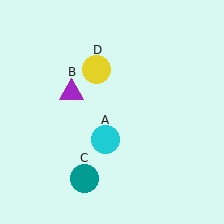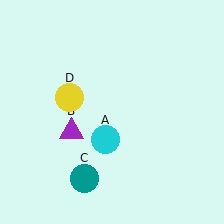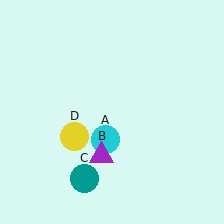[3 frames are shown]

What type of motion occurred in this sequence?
The purple triangle (object B), yellow circle (object D) rotated counterclockwise around the center of the scene.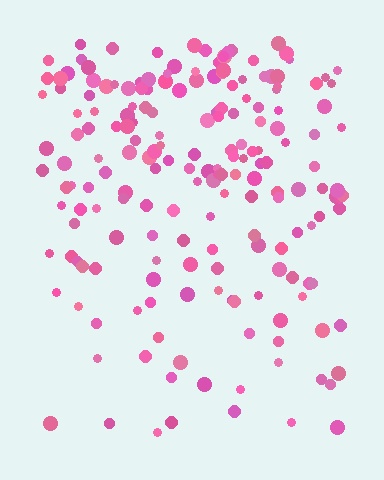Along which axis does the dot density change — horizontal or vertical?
Vertical.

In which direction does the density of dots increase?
From bottom to top, with the top side densest.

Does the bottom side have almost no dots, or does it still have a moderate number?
Still a moderate number, just noticeably fewer than the top.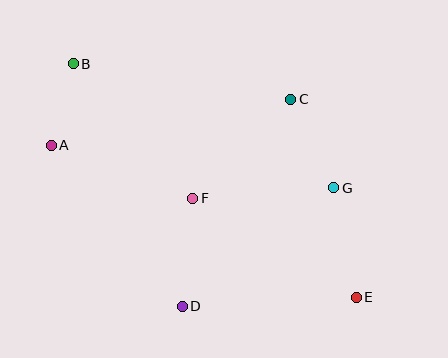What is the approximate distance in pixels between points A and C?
The distance between A and C is approximately 244 pixels.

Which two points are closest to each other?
Points A and B are closest to each other.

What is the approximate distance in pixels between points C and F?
The distance between C and F is approximately 139 pixels.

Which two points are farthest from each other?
Points B and E are farthest from each other.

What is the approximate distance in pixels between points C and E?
The distance between C and E is approximately 209 pixels.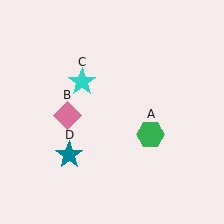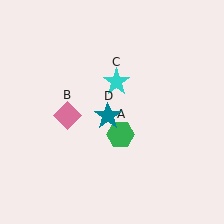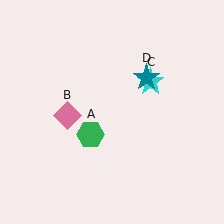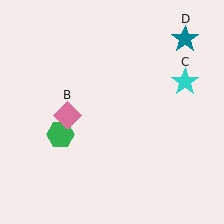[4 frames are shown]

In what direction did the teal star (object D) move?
The teal star (object D) moved up and to the right.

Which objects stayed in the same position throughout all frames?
Pink diamond (object B) remained stationary.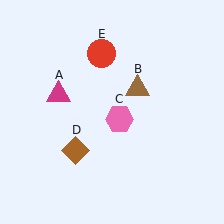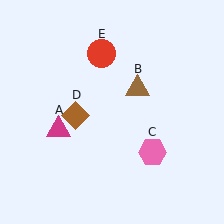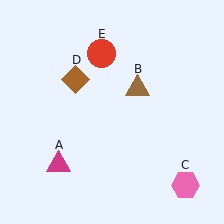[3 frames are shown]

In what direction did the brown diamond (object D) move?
The brown diamond (object D) moved up.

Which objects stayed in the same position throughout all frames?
Brown triangle (object B) and red circle (object E) remained stationary.